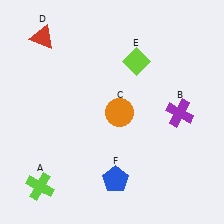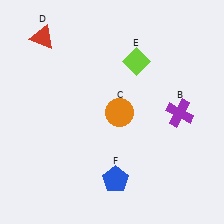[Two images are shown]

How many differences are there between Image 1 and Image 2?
There is 1 difference between the two images.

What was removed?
The lime cross (A) was removed in Image 2.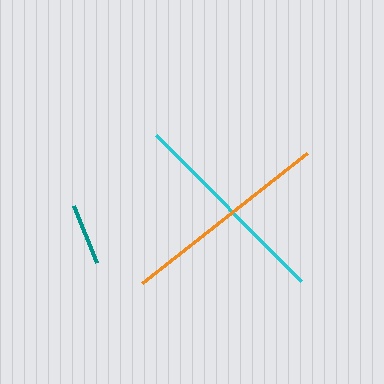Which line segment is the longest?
The orange line is the longest at approximately 211 pixels.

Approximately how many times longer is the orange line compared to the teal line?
The orange line is approximately 3.4 times the length of the teal line.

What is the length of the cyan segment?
The cyan segment is approximately 206 pixels long.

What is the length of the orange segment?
The orange segment is approximately 211 pixels long.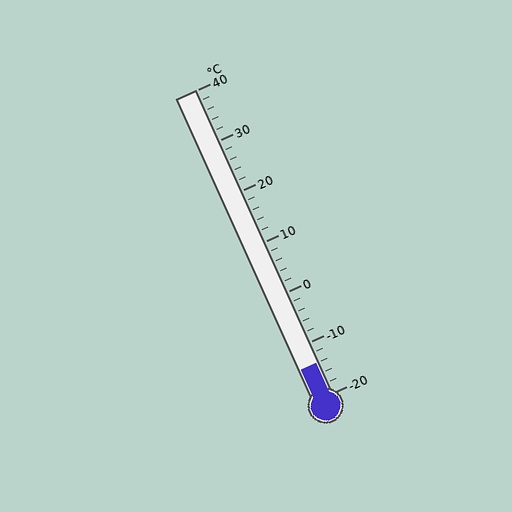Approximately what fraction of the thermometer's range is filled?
The thermometer is filled to approximately 10% of its range.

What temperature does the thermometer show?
The thermometer shows approximately -14°C.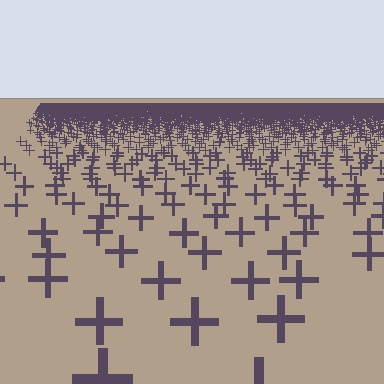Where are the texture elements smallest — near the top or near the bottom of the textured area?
Near the top.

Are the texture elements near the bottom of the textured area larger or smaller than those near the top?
Larger. Near the bottom, elements are closer to the viewer and appear at a bigger on-screen size.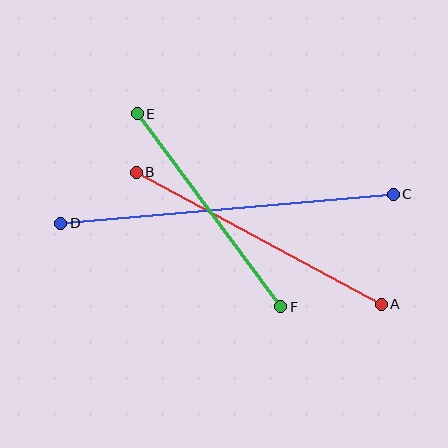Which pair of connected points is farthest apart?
Points C and D are farthest apart.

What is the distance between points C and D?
The distance is approximately 334 pixels.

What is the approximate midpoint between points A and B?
The midpoint is at approximately (259, 238) pixels.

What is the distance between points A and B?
The distance is approximately 278 pixels.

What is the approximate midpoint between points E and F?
The midpoint is at approximately (209, 210) pixels.